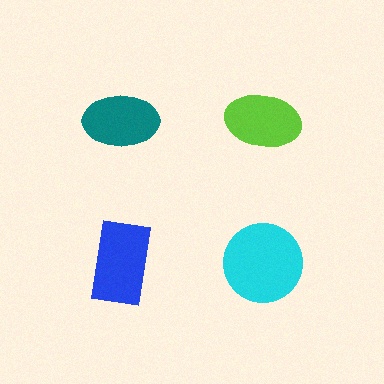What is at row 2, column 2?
A cyan circle.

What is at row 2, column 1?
A blue rectangle.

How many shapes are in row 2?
2 shapes.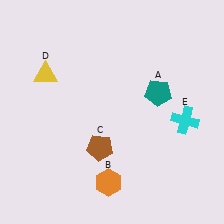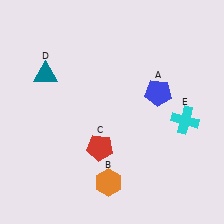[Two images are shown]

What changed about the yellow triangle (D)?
In Image 1, D is yellow. In Image 2, it changed to teal.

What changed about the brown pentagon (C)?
In Image 1, C is brown. In Image 2, it changed to red.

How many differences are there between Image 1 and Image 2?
There are 3 differences between the two images.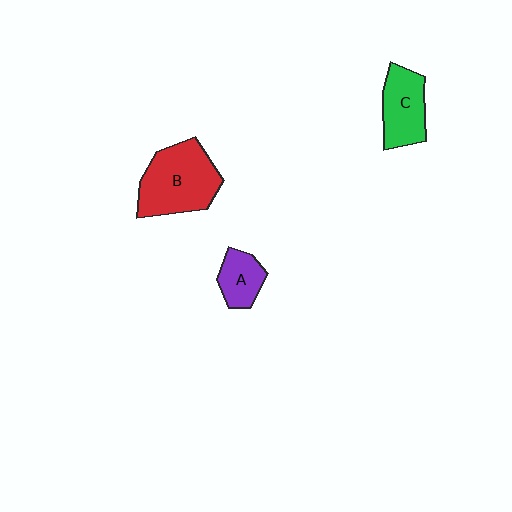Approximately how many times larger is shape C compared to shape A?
Approximately 1.5 times.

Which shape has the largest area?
Shape B (red).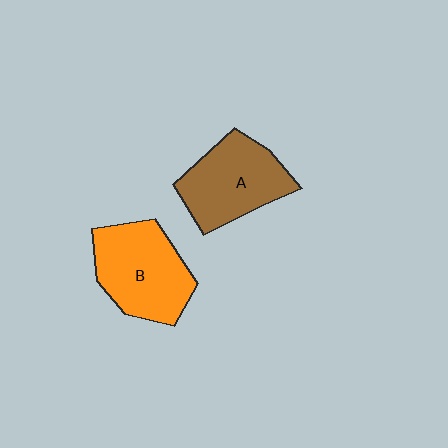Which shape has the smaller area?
Shape A (brown).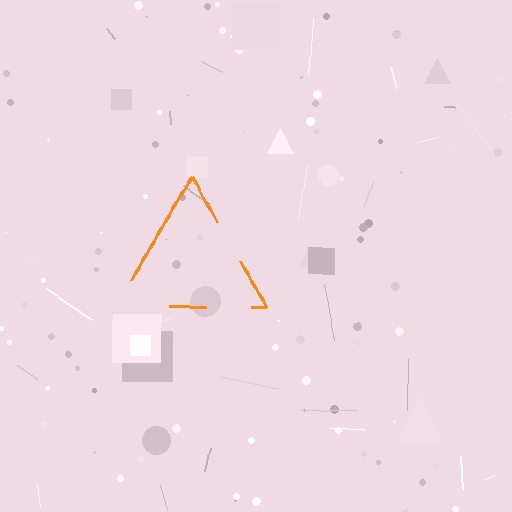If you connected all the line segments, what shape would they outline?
They would outline a triangle.